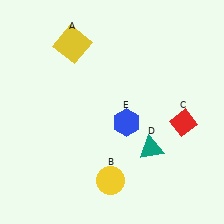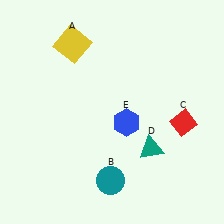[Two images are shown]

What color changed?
The circle (B) changed from yellow in Image 1 to teal in Image 2.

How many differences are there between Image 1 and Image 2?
There is 1 difference between the two images.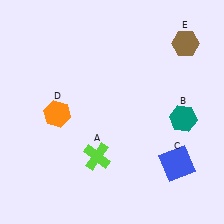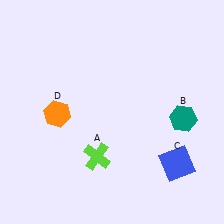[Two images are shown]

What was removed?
The brown hexagon (E) was removed in Image 2.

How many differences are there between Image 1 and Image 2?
There is 1 difference between the two images.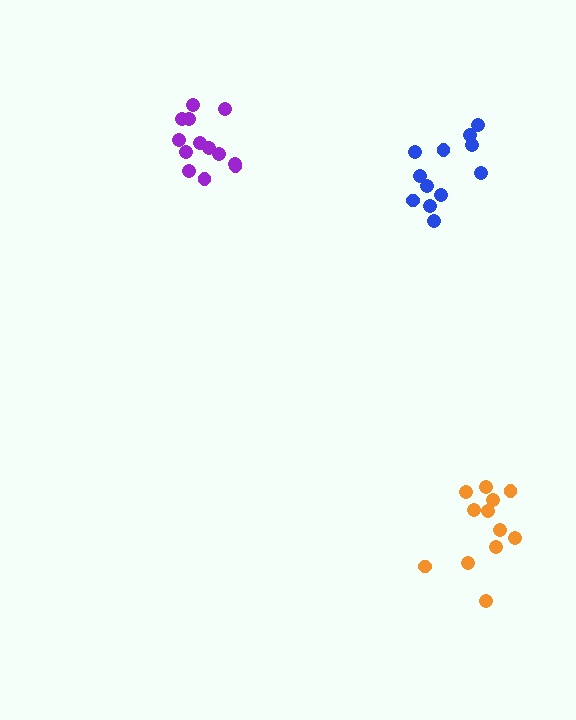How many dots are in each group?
Group 1: 13 dots, Group 2: 12 dots, Group 3: 12 dots (37 total).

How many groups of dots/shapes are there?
There are 3 groups.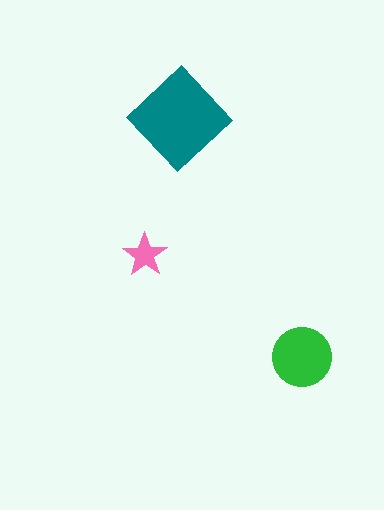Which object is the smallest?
The pink star.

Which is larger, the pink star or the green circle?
The green circle.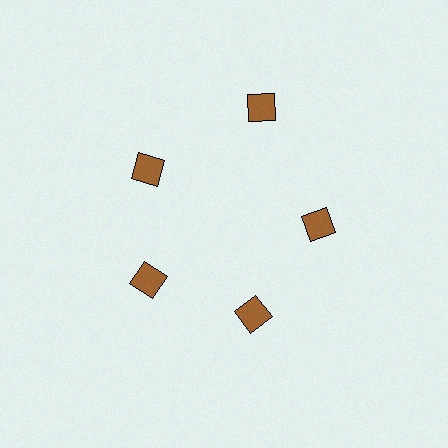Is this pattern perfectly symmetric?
No. The 5 brown diamonds are arranged in a ring, but one element near the 1 o'clock position is pushed outward from the center, breaking the 5-fold rotational symmetry.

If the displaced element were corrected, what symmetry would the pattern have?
It would have 5-fold rotational symmetry — the pattern would map onto itself every 72 degrees.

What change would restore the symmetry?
The symmetry would be restored by moving it inward, back onto the ring so that all 5 diamonds sit at equal angles and equal distance from the center.